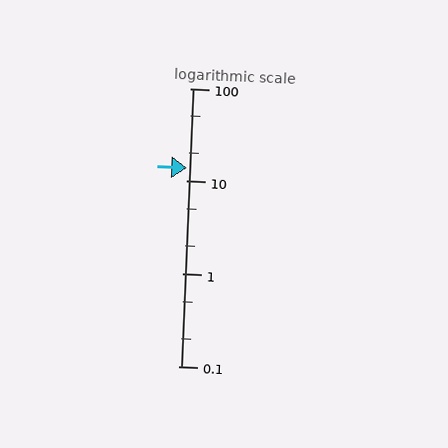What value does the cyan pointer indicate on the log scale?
The pointer indicates approximately 14.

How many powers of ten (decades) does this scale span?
The scale spans 3 decades, from 0.1 to 100.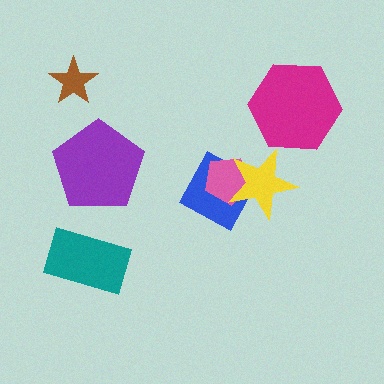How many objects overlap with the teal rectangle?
0 objects overlap with the teal rectangle.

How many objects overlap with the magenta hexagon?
0 objects overlap with the magenta hexagon.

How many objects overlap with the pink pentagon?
2 objects overlap with the pink pentagon.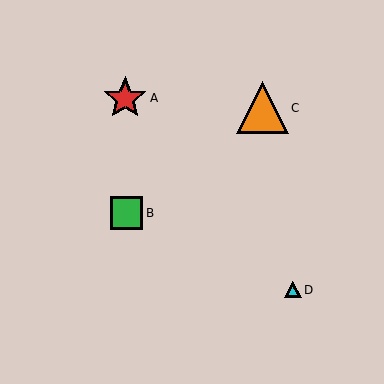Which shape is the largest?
The orange triangle (labeled C) is the largest.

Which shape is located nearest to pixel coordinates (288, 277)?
The cyan triangle (labeled D) at (293, 290) is nearest to that location.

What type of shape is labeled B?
Shape B is a green square.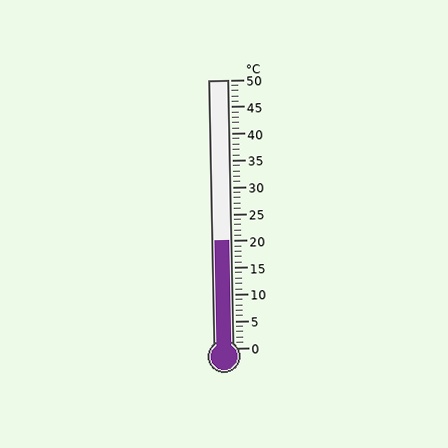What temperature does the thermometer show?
The thermometer shows approximately 20°C.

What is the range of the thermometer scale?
The thermometer scale ranges from 0°C to 50°C.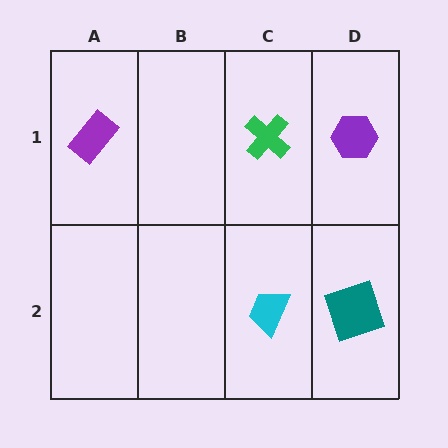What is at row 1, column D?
A purple hexagon.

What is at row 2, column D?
A teal square.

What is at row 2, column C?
A cyan trapezoid.